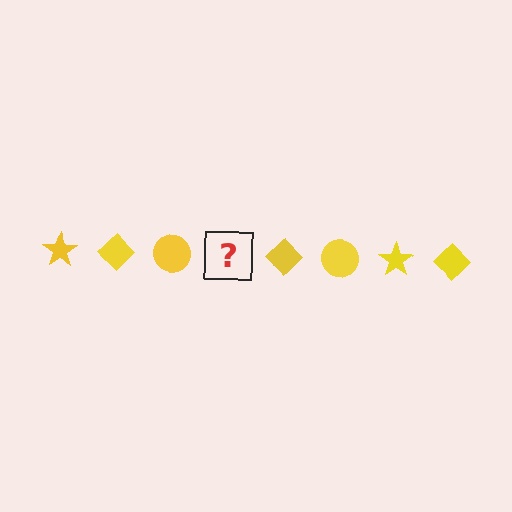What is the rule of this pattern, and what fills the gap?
The rule is that the pattern cycles through star, diamond, circle shapes in yellow. The gap should be filled with a yellow star.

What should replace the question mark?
The question mark should be replaced with a yellow star.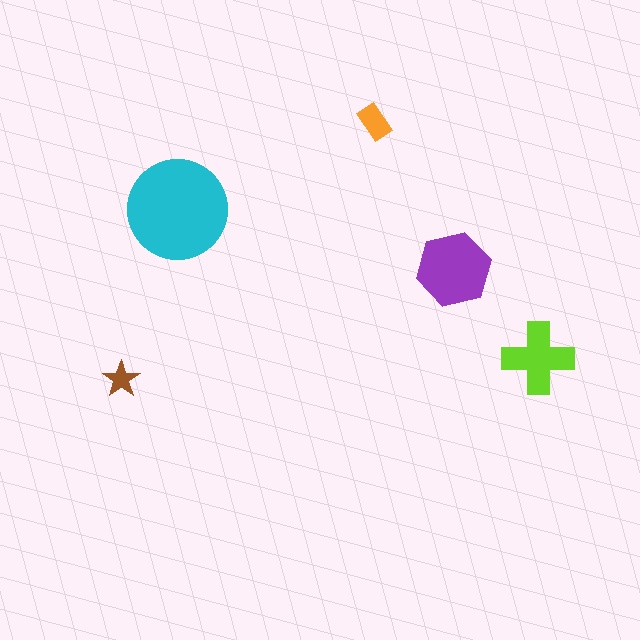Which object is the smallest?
The brown star.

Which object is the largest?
The cyan circle.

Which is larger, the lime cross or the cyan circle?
The cyan circle.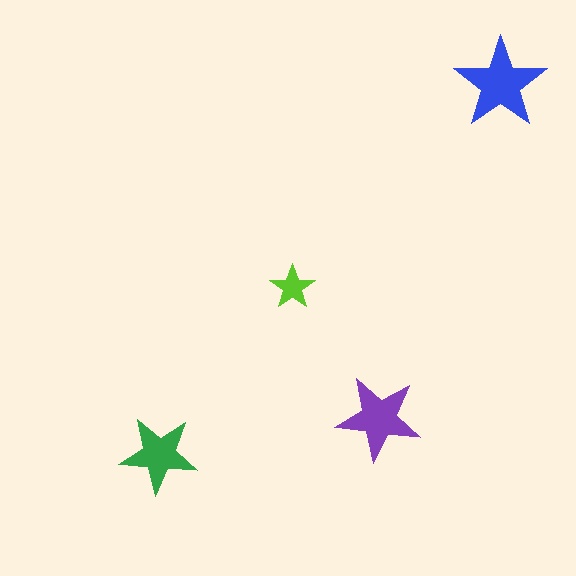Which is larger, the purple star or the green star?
The purple one.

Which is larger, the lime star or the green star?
The green one.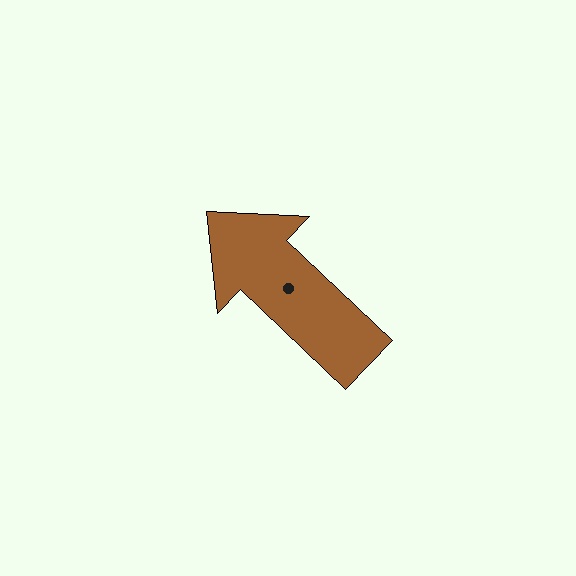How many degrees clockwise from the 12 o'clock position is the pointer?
Approximately 314 degrees.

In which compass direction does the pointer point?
Northwest.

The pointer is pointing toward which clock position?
Roughly 10 o'clock.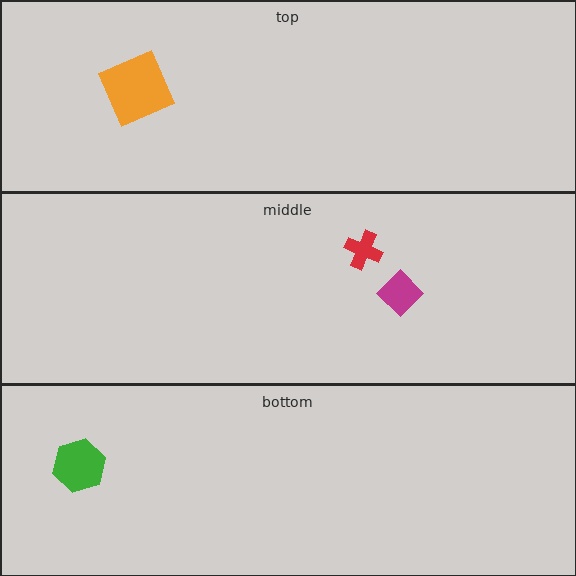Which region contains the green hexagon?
The bottom region.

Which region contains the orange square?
The top region.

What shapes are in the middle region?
The magenta diamond, the red cross.